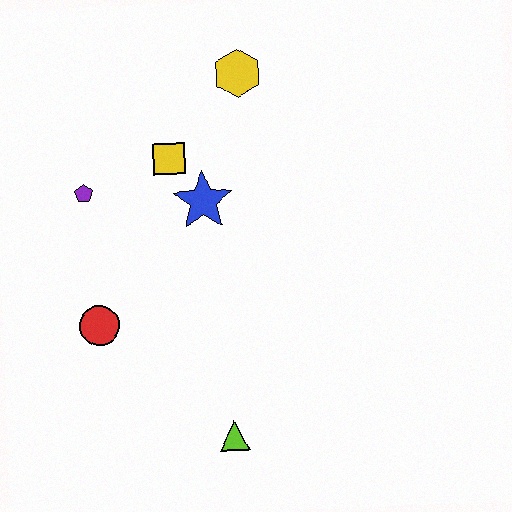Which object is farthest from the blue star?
The lime triangle is farthest from the blue star.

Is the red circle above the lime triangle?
Yes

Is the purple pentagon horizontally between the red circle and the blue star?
No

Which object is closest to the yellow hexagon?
The yellow square is closest to the yellow hexagon.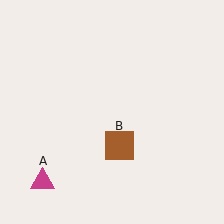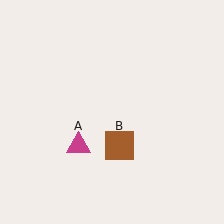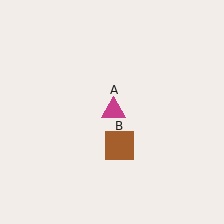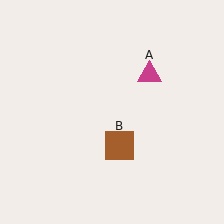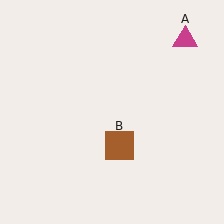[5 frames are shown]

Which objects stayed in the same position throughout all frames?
Brown square (object B) remained stationary.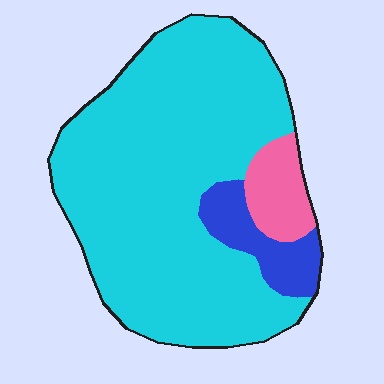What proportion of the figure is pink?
Pink covers around 10% of the figure.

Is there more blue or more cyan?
Cyan.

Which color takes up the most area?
Cyan, at roughly 80%.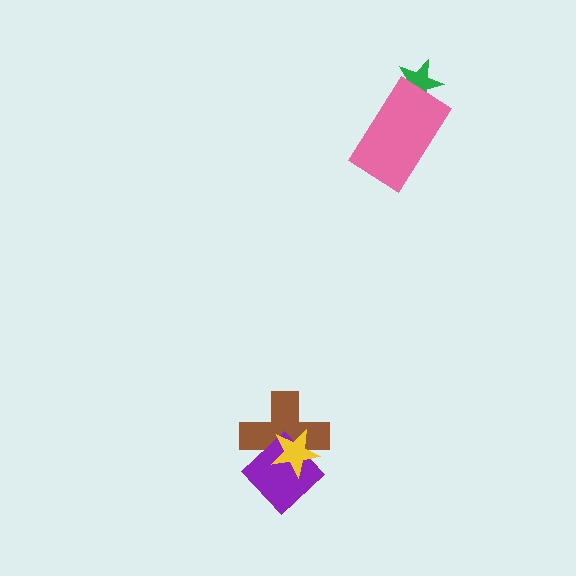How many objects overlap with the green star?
1 object overlaps with the green star.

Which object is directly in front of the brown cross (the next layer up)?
The purple diamond is directly in front of the brown cross.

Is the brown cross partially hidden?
Yes, it is partially covered by another shape.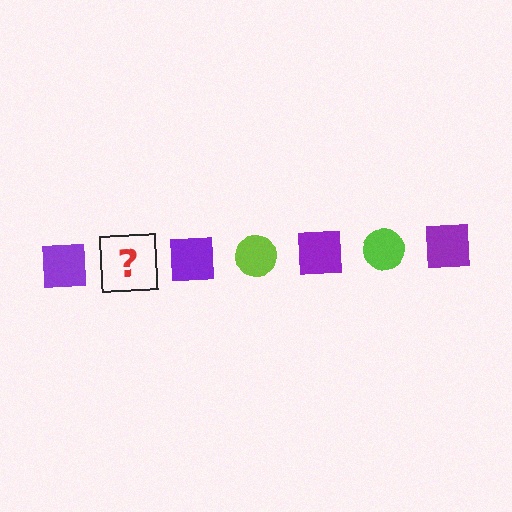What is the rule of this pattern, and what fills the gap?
The rule is that the pattern alternates between purple square and lime circle. The gap should be filled with a lime circle.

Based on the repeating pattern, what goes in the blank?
The blank should be a lime circle.